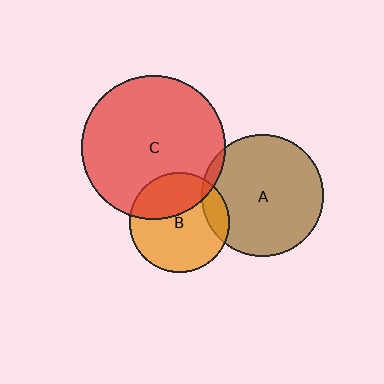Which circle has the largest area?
Circle C (red).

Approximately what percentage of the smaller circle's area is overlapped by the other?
Approximately 35%.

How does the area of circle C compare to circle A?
Approximately 1.4 times.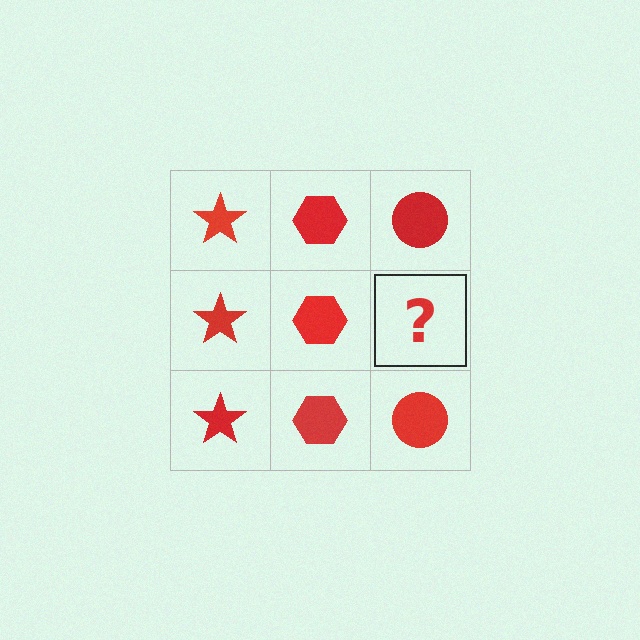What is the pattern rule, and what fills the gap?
The rule is that each column has a consistent shape. The gap should be filled with a red circle.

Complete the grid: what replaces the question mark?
The question mark should be replaced with a red circle.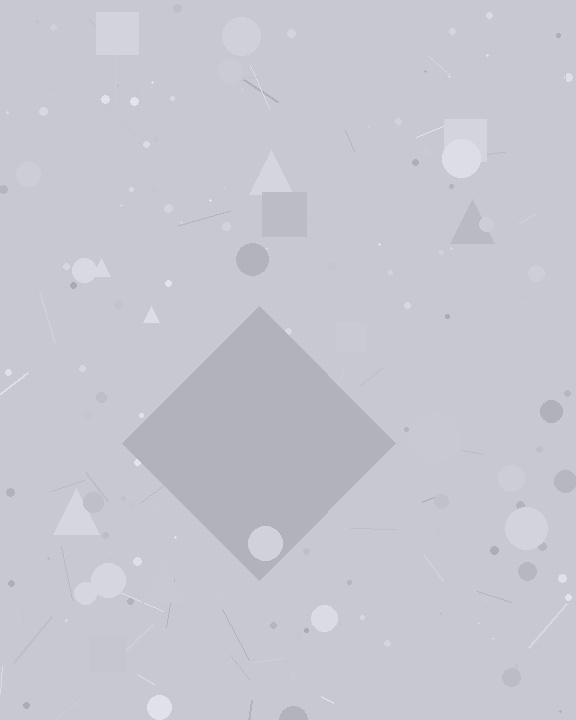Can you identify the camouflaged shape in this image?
The camouflaged shape is a diamond.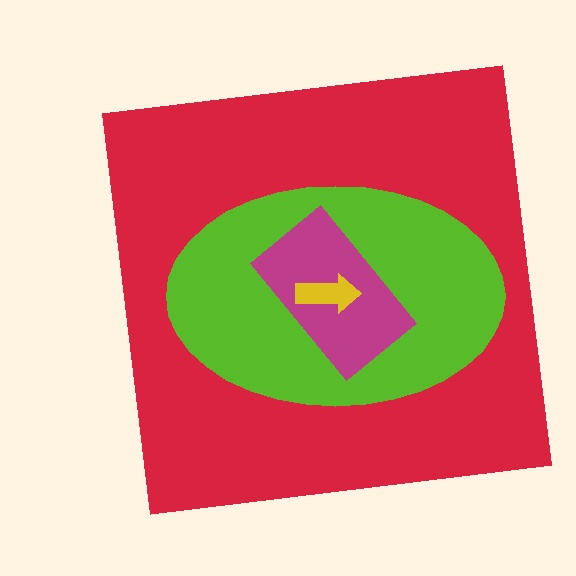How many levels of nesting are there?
4.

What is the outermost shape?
The red square.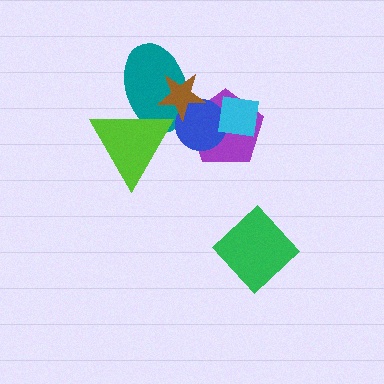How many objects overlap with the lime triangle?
1 object overlaps with the lime triangle.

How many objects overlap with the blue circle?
4 objects overlap with the blue circle.